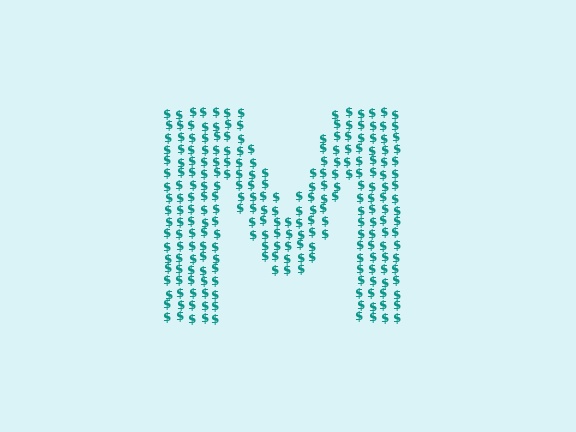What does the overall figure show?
The overall figure shows the letter M.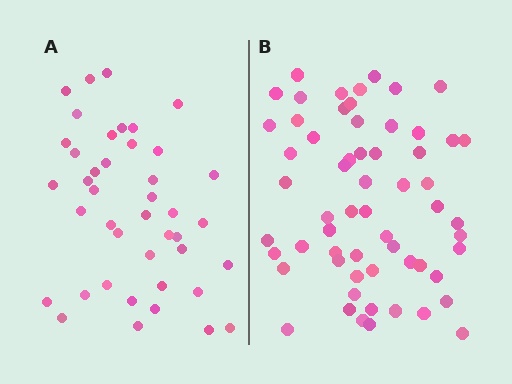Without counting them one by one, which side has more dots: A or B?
Region B (the right region) has more dots.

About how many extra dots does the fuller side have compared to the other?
Region B has approximately 20 more dots than region A.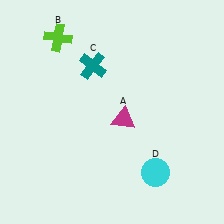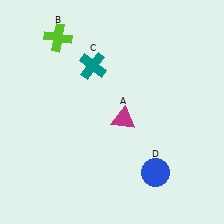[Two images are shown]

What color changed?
The circle (D) changed from cyan in Image 1 to blue in Image 2.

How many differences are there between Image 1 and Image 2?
There is 1 difference between the two images.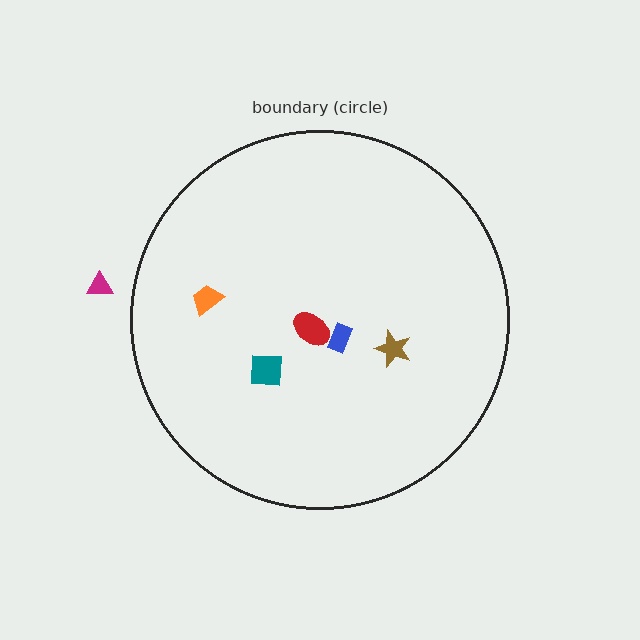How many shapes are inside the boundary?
5 inside, 1 outside.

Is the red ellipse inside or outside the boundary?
Inside.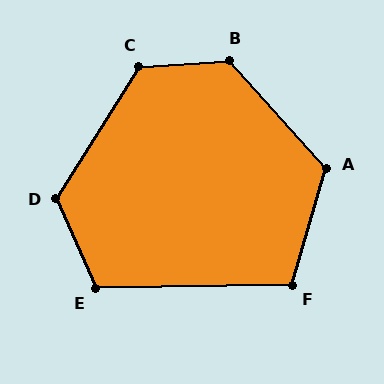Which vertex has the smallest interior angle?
F, at approximately 108 degrees.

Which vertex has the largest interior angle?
B, at approximately 128 degrees.